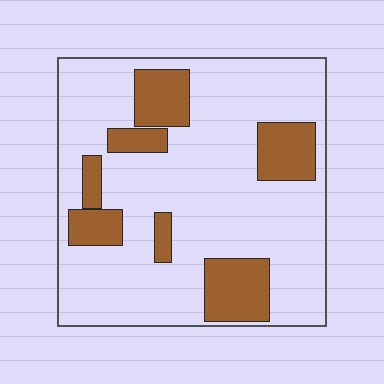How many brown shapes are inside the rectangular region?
7.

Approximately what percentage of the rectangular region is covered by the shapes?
Approximately 25%.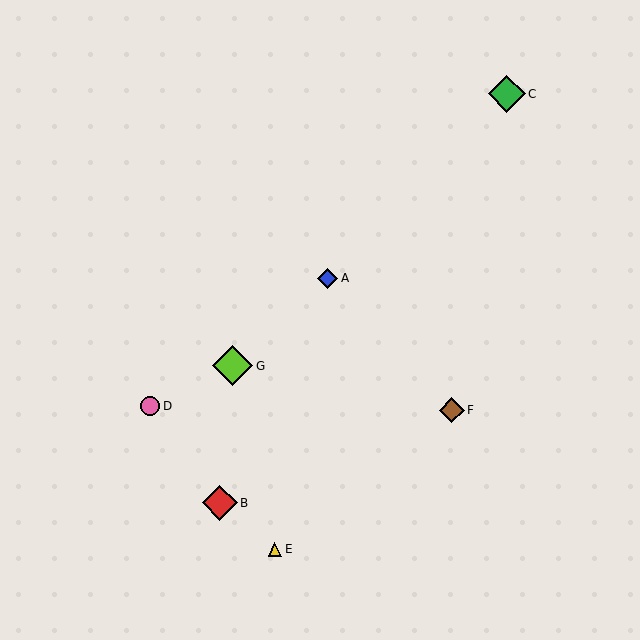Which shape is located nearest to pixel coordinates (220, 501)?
The red diamond (labeled B) at (220, 503) is nearest to that location.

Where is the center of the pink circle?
The center of the pink circle is at (150, 406).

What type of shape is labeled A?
Shape A is a blue diamond.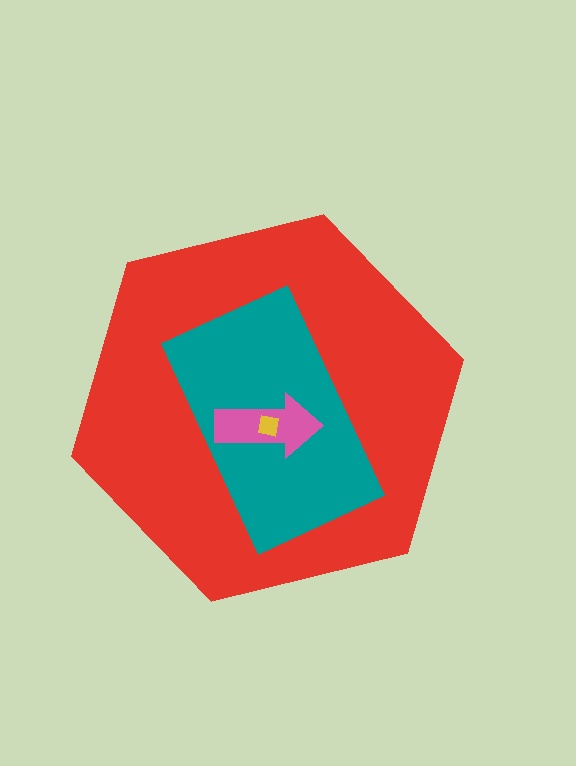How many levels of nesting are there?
4.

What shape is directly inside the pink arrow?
The yellow square.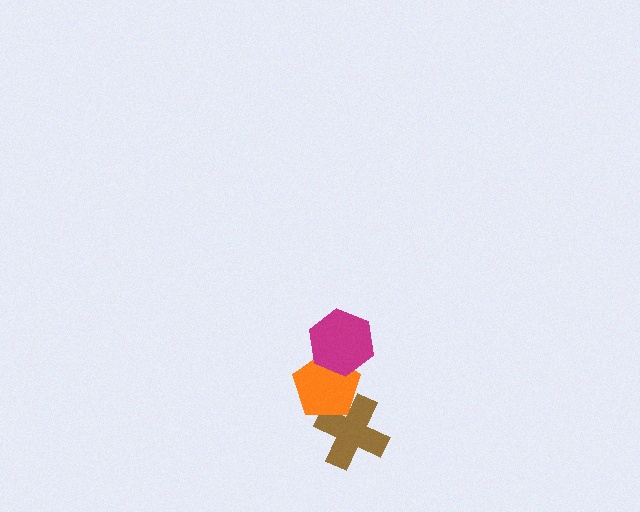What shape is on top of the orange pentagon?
The magenta hexagon is on top of the orange pentagon.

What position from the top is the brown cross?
The brown cross is 3rd from the top.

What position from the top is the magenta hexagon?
The magenta hexagon is 1st from the top.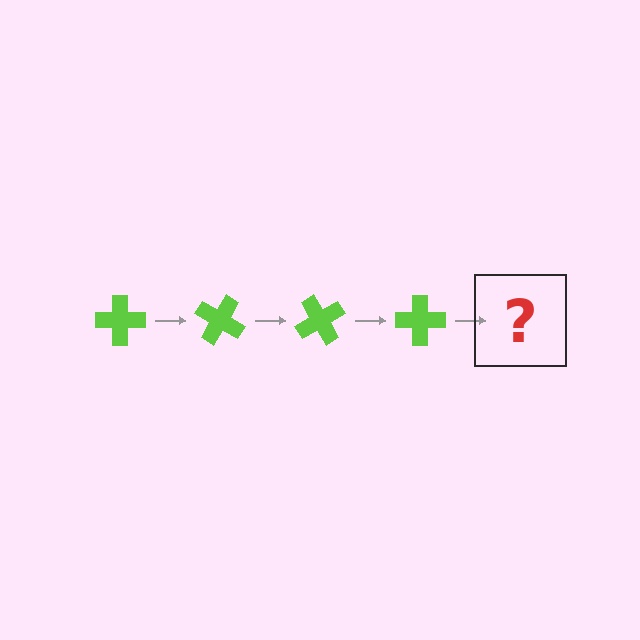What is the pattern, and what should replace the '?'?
The pattern is that the cross rotates 30 degrees each step. The '?' should be a lime cross rotated 120 degrees.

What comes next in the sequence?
The next element should be a lime cross rotated 120 degrees.